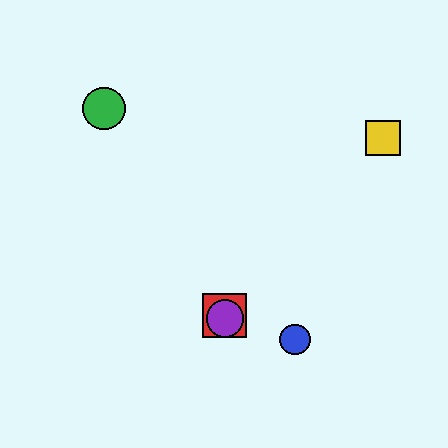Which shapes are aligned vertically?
The red square, the purple circle are aligned vertically.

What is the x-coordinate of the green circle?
The green circle is at x≈104.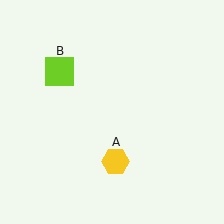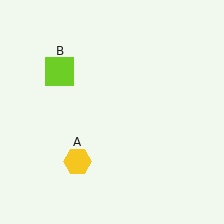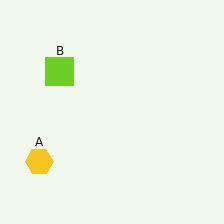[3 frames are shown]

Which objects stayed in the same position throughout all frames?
Lime square (object B) remained stationary.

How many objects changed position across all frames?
1 object changed position: yellow hexagon (object A).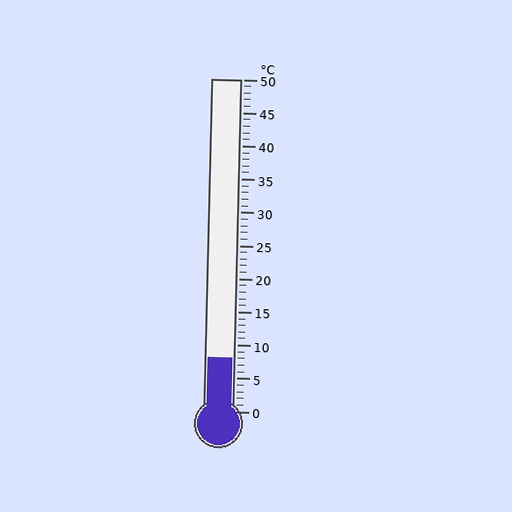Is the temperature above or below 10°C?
The temperature is below 10°C.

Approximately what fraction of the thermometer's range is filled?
The thermometer is filled to approximately 15% of its range.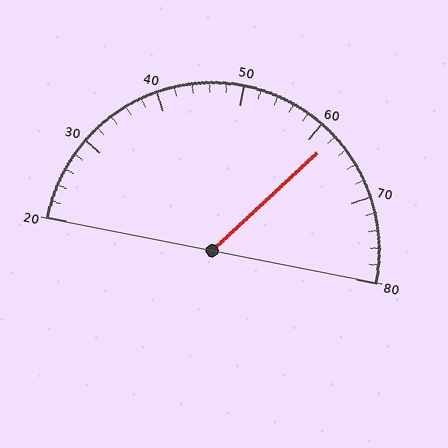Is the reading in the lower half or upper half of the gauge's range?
The reading is in the upper half of the range (20 to 80).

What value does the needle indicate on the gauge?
The needle indicates approximately 62.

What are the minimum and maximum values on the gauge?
The gauge ranges from 20 to 80.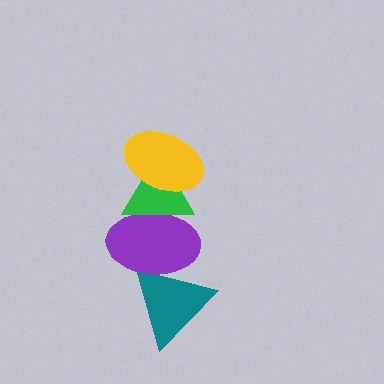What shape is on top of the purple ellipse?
The green triangle is on top of the purple ellipse.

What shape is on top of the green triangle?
The yellow ellipse is on top of the green triangle.